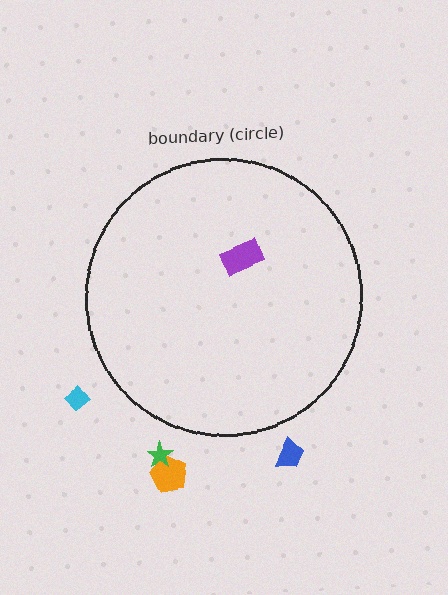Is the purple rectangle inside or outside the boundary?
Inside.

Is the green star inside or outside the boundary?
Outside.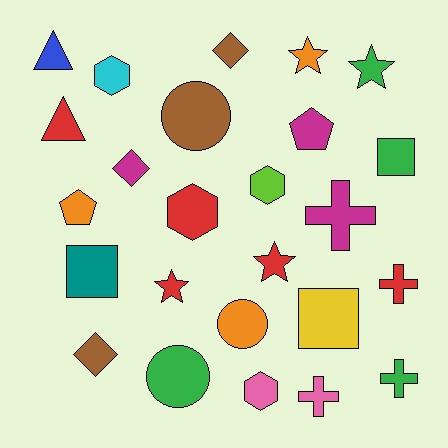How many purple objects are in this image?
There are no purple objects.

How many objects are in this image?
There are 25 objects.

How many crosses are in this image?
There are 4 crosses.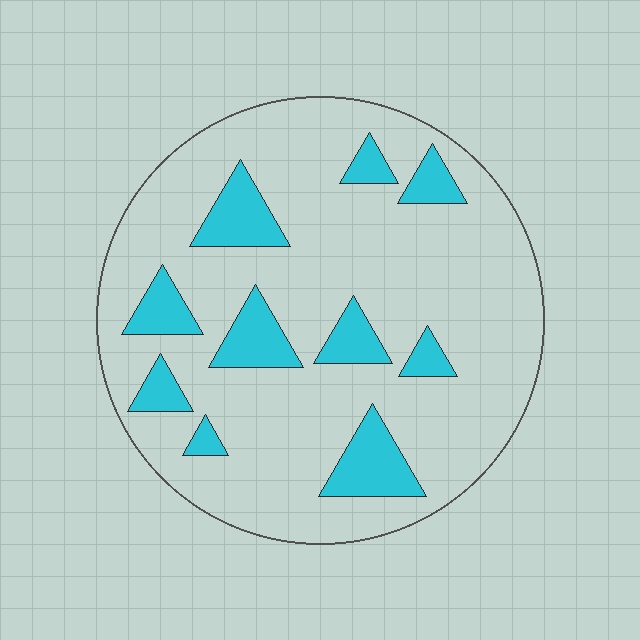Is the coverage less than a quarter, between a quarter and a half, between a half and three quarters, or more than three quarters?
Less than a quarter.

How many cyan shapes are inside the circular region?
10.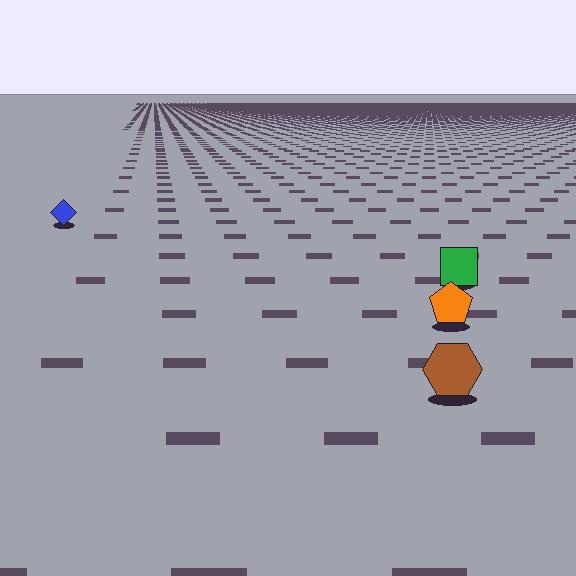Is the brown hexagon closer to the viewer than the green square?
Yes. The brown hexagon is closer — you can tell from the texture gradient: the ground texture is coarser near it.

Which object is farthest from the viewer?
The blue diamond is farthest from the viewer. It appears smaller and the ground texture around it is denser.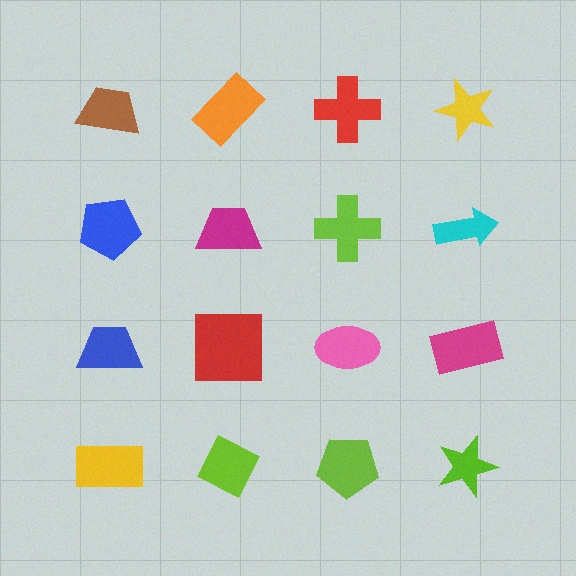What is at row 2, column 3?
A lime cross.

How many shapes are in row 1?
4 shapes.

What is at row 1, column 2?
An orange rectangle.